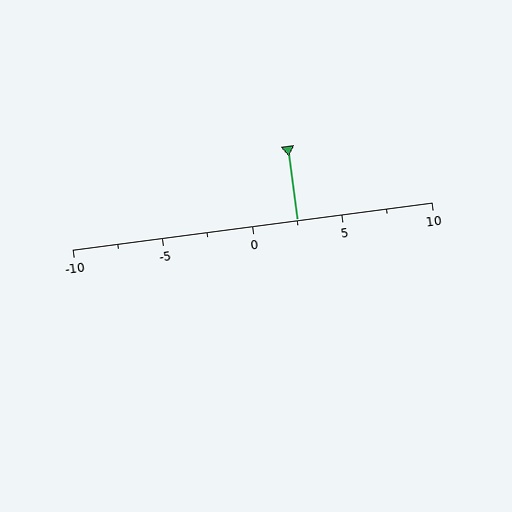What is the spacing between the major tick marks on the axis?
The major ticks are spaced 5 apart.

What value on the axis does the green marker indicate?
The marker indicates approximately 2.5.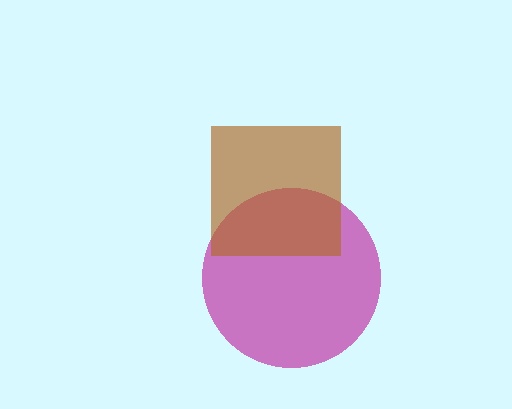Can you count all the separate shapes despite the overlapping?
Yes, there are 2 separate shapes.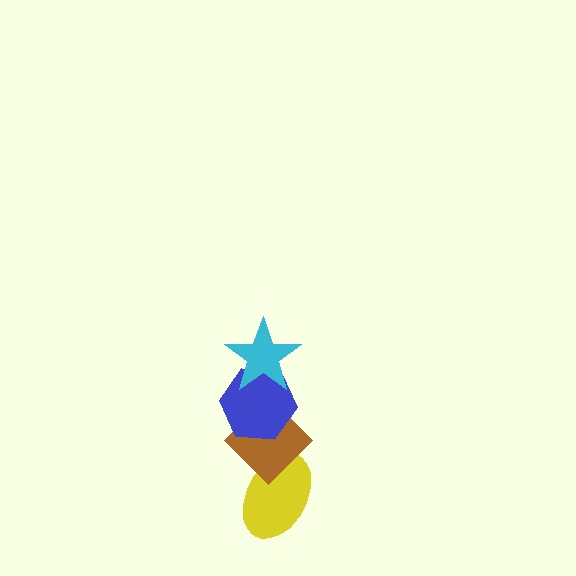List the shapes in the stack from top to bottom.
From top to bottom: the cyan star, the blue hexagon, the brown diamond, the yellow ellipse.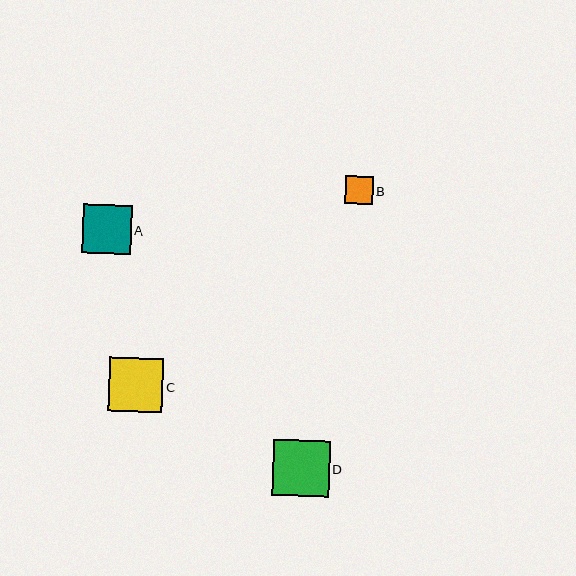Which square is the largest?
Square D is the largest with a size of approximately 56 pixels.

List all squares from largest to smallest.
From largest to smallest: D, C, A, B.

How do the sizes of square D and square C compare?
Square D and square C are approximately the same size.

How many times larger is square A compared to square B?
Square A is approximately 1.8 times the size of square B.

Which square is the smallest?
Square B is the smallest with a size of approximately 28 pixels.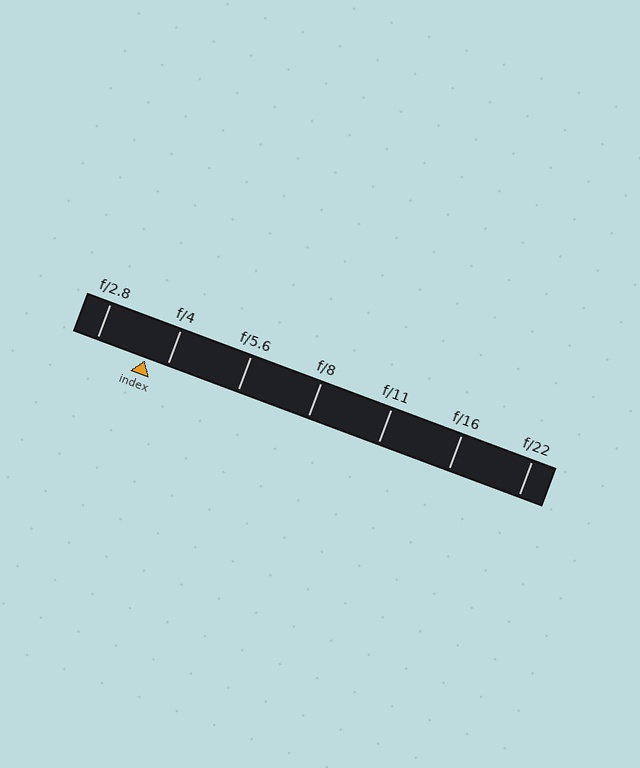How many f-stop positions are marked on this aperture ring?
There are 7 f-stop positions marked.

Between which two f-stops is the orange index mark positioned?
The index mark is between f/2.8 and f/4.